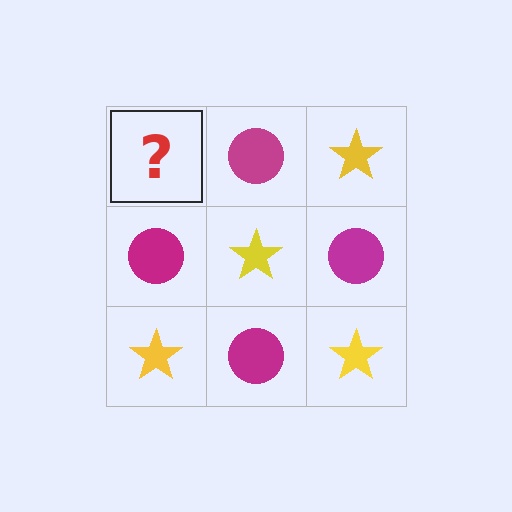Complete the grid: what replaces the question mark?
The question mark should be replaced with a yellow star.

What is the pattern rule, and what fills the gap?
The rule is that it alternates yellow star and magenta circle in a checkerboard pattern. The gap should be filled with a yellow star.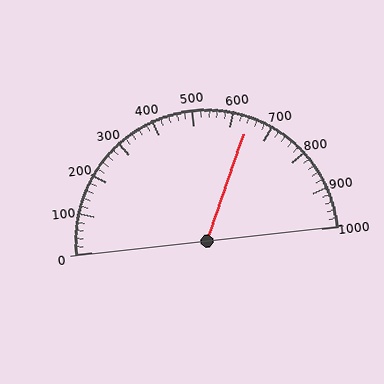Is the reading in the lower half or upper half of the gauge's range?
The reading is in the upper half of the range (0 to 1000).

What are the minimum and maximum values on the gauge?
The gauge ranges from 0 to 1000.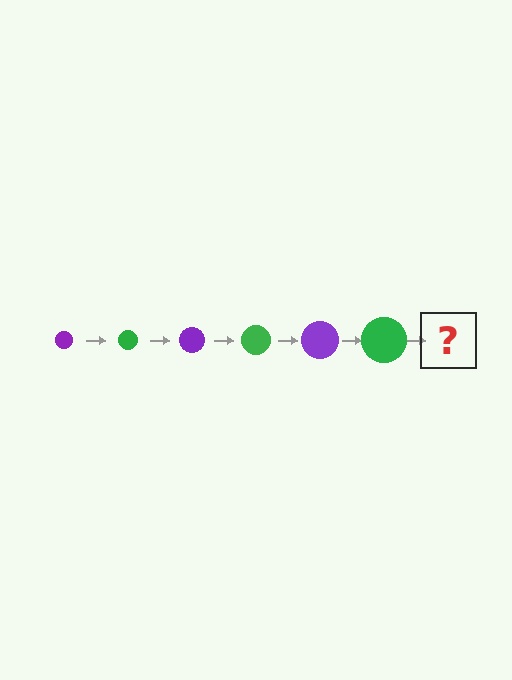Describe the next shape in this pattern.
It should be a purple circle, larger than the previous one.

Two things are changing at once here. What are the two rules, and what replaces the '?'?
The two rules are that the circle grows larger each step and the color cycles through purple and green. The '?' should be a purple circle, larger than the previous one.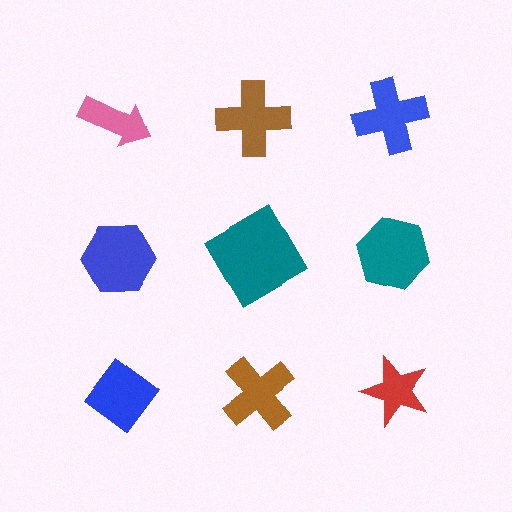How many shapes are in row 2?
3 shapes.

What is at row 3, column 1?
A blue diamond.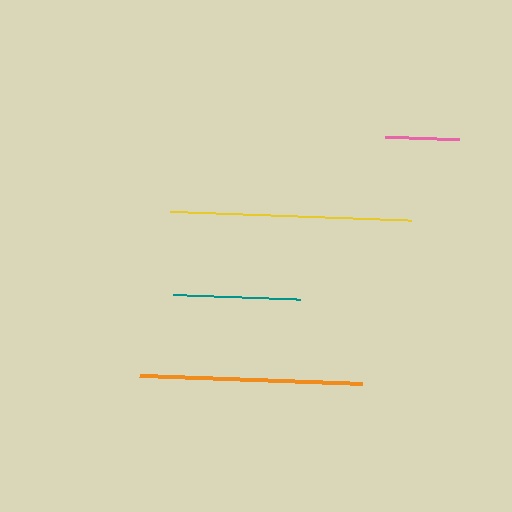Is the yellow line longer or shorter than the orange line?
The yellow line is longer than the orange line.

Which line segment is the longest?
The yellow line is the longest at approximately 243 pixels.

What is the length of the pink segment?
The pink segment is approximately 75 pixels long.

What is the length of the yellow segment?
The yellow segment is approximately 243 pixels long.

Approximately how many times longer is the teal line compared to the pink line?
The teal line is approximately 1.7 times the length of the pink line.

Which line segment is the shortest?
The pink line is the shortest at approximately 75 pixels.